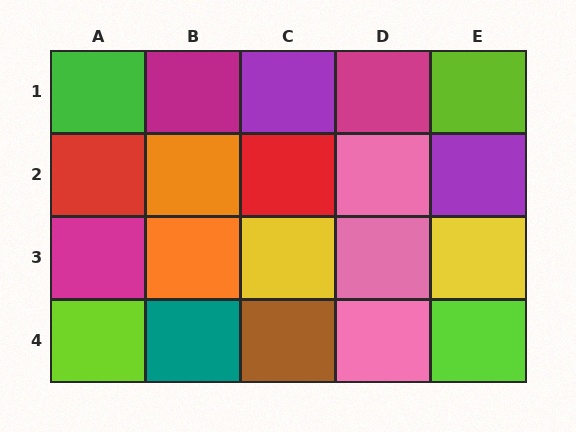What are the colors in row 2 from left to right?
Red, orange, red, pink, purple.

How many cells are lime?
3 cells are lime.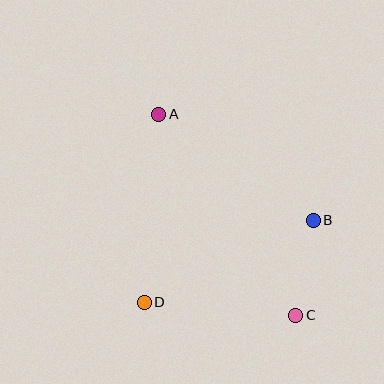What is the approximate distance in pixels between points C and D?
The distance between C and D is approximately 152 pixels.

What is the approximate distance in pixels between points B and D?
The distance between B and D is approximately 188 pixels.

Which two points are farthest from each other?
Points A and C are farthest from each other.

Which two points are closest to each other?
Points B and C are closest to each other.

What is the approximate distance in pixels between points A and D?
The distance between A and D is approximately 189 pixels.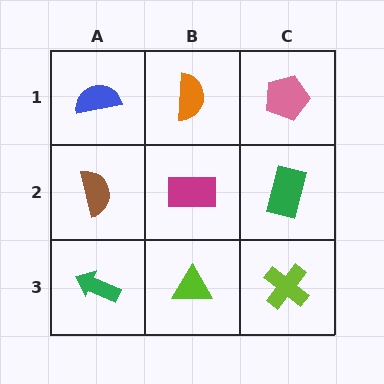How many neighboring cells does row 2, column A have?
3.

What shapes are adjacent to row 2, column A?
A blue semicircle (row 1, column A), a green arrow (row 3, column A), a magenta rectangle (row 2, column B).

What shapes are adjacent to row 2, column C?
A pink pentagon (row 1, column C), a lime cross (row 3, column C), a magenta rectangle (row 2, column B).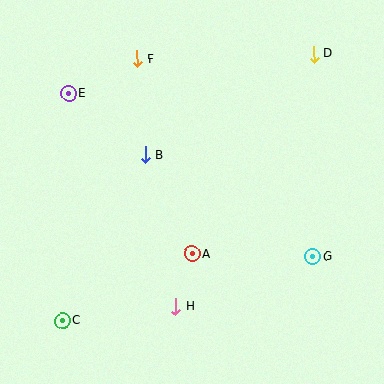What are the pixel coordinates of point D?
Point D is at (314, 54).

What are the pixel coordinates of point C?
Point C is at (63, 321).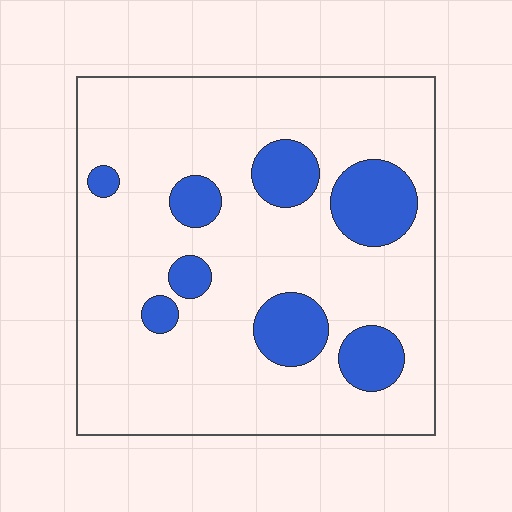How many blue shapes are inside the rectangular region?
8.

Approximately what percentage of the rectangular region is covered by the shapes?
Approximately 20%.